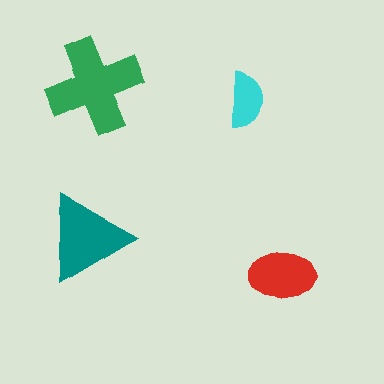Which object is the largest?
The green cross.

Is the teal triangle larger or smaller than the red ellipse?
Larger.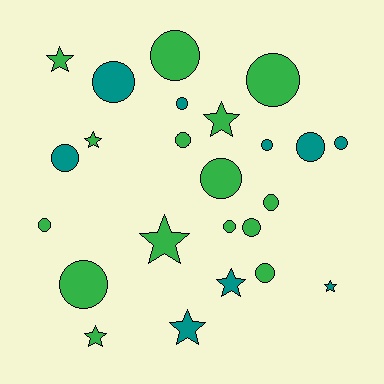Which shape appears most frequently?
Circle, with 16 objects.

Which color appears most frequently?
Green, with 15 objects.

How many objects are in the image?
There are 24 objects.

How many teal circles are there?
There are 6 teal circles.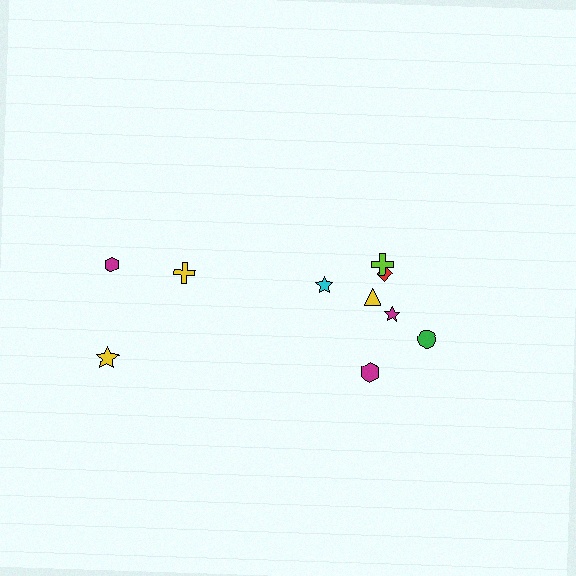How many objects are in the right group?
There are 7 objects.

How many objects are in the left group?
There are 3 objects.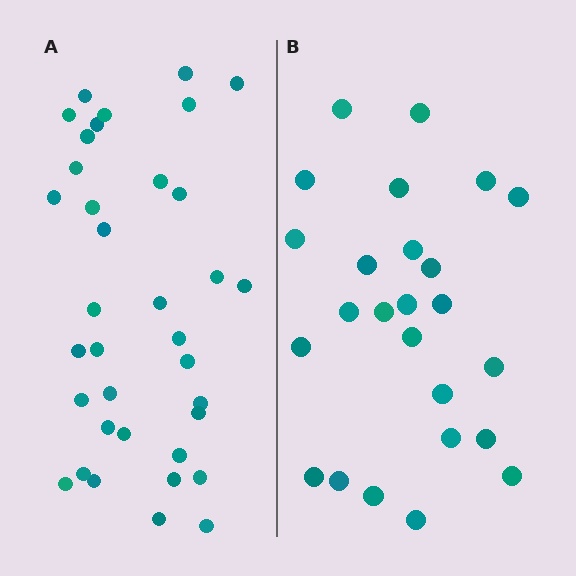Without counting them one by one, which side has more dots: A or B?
Region A (the left region) has more dots.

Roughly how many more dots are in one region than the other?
Region A has roughly 12 or so more dots than region B.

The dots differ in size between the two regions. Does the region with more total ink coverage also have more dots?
No. Region B has more total ink coverage because its dots are larger, but region A actually contains more individual dots. Total area can be misleading — the number of items is what matters here.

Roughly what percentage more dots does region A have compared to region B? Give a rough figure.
About 45% more.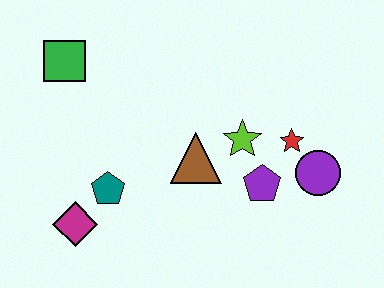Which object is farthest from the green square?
The purple circle is farthest from the green square.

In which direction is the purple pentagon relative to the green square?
The purple pentagon is to the right of the green square.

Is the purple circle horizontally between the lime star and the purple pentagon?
No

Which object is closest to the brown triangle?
The lime star is closest to the brown triangle.